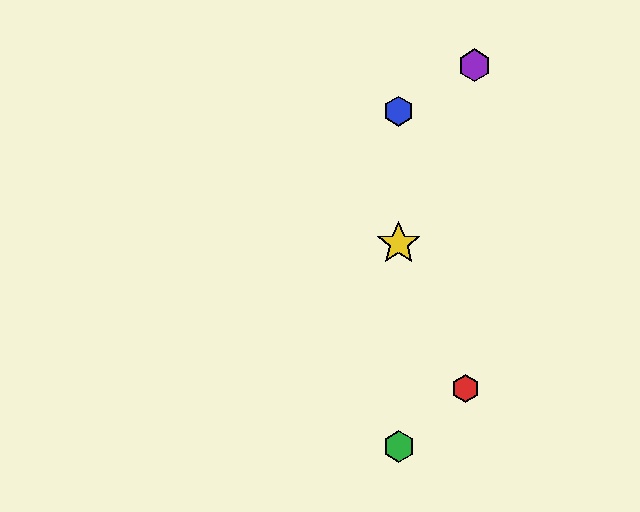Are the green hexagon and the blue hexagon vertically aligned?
Yes, both are at x≈399.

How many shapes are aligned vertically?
3 shapes (the blue hexagon, the green hexagon, the yellow star) are aligned vertically.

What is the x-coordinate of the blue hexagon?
The blue hexagon is at x≈399.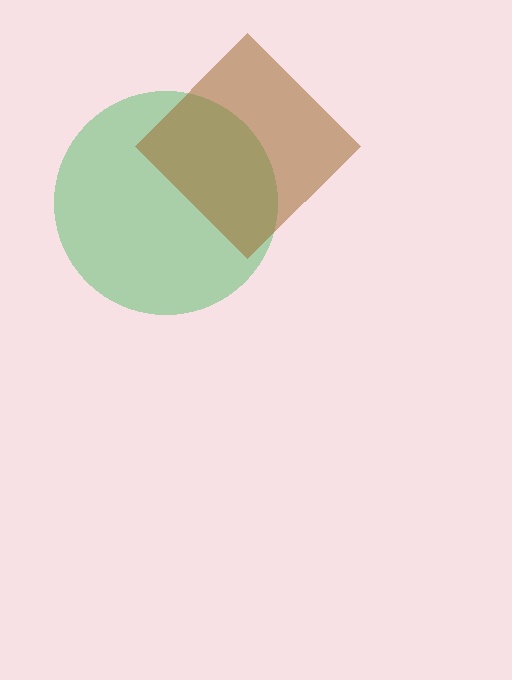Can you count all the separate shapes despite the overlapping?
Yes, there are 2 separate shapes.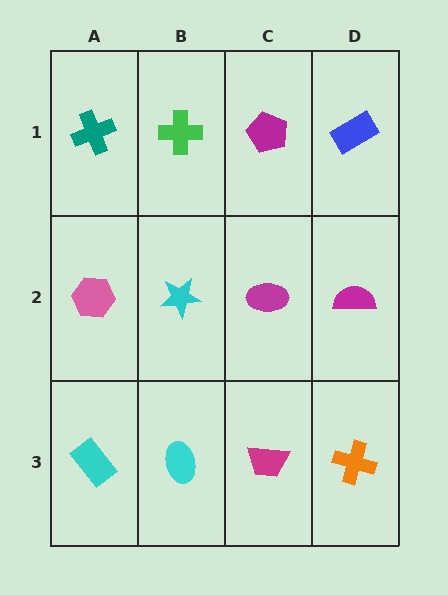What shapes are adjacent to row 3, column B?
A cyan star (row 2, column B), a cyan rectangle (row 3, column A), a magenta trapezoid (row 3, column C).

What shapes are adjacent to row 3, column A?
A pink hexagon (row 2, column A), a cyan ellipse (row 3, column B).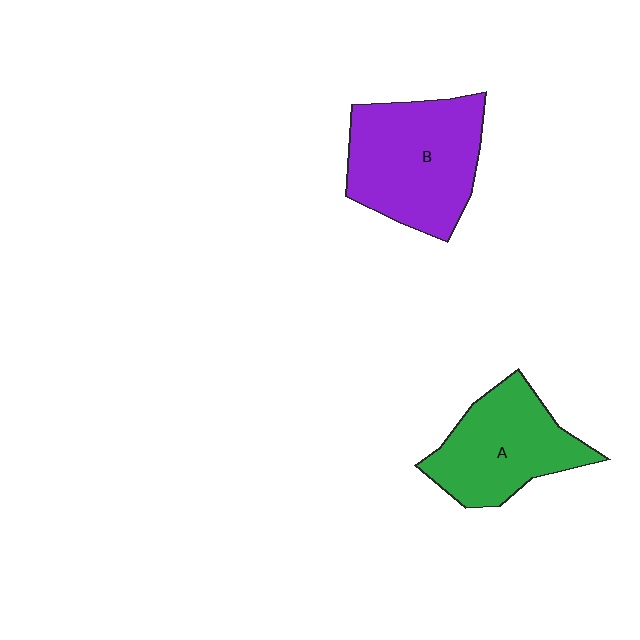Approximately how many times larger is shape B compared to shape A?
Approximately 1.2 times.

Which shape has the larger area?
Shape B (purple).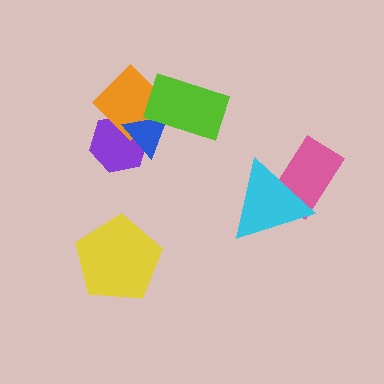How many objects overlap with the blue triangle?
3 objects overlap with the blue triangle.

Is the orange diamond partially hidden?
Yes, it is partially covered by another shape.